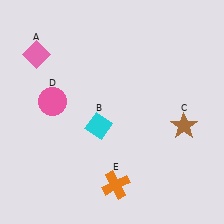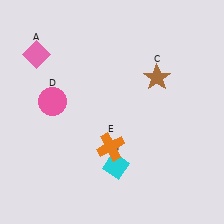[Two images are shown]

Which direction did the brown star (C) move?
The brown star (C) moved up.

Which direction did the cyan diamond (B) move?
The cyan diamond (B) moved down.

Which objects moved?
The objects that moved are: the cyan diamond (B), the brown star (C), the orange cross (E).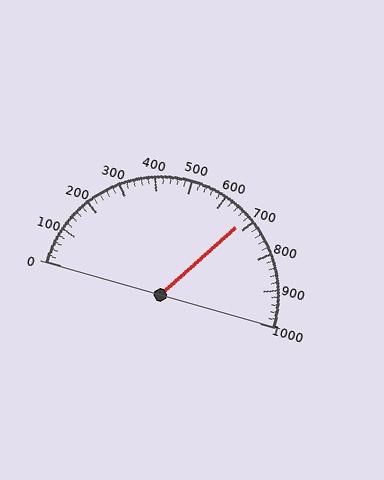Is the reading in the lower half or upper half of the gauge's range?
The reading is in the upper half of the range (0 to 1000).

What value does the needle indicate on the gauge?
The needle indicates approximately 680.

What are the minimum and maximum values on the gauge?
The gauge ranges from 0 to 1000.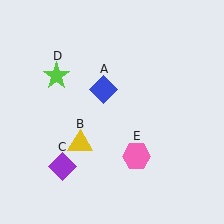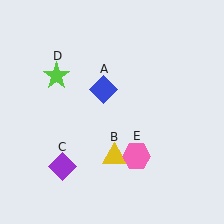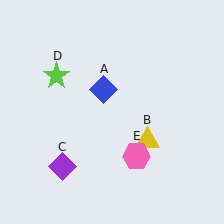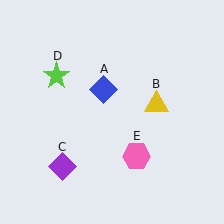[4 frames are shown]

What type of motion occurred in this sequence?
The yellow triangle (object B) rotated counterclockwise around the center of the scene.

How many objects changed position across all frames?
1 object changed position: yellow triangle (object B).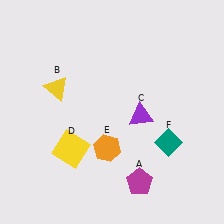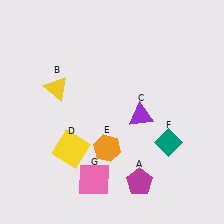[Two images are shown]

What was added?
A pink square (G) was added in Image 2.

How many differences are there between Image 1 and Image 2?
There is 1 difference between the two images.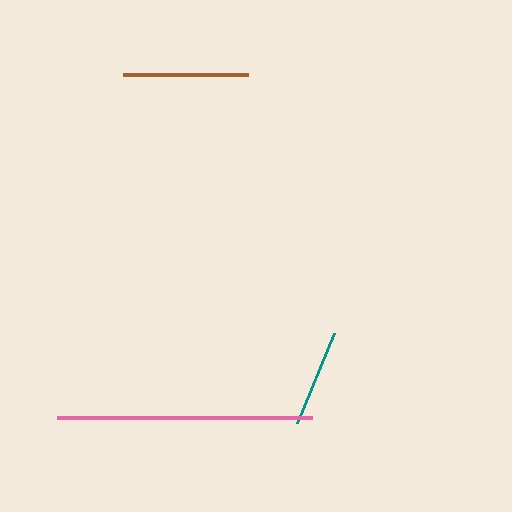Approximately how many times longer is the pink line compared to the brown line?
The pink line is approximately 2.0 times the length of the brown line.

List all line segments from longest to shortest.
From longest to shortest: pink, brown, teal.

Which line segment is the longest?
The pink line is the longest at approximately 255 pixels.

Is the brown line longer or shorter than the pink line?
The pink line is longer than the brown line.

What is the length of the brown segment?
The brown segment is approximately 125 pixels long.